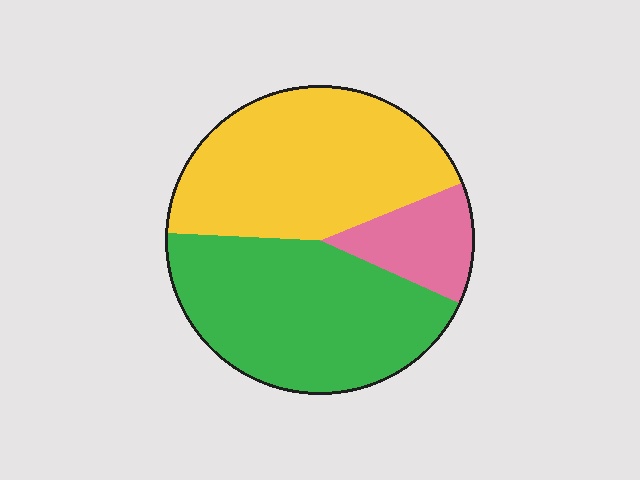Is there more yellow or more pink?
Yellow.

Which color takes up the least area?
Pink, at roughly 15%.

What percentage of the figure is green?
Green takes up between a third and a half of the figure.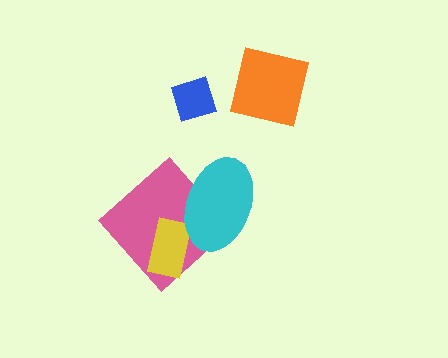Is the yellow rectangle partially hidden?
Yes, it is partially covered by another shape.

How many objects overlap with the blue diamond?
0 objects overlap with the blue diamond.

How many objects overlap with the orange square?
0 objects overlap with the orange square.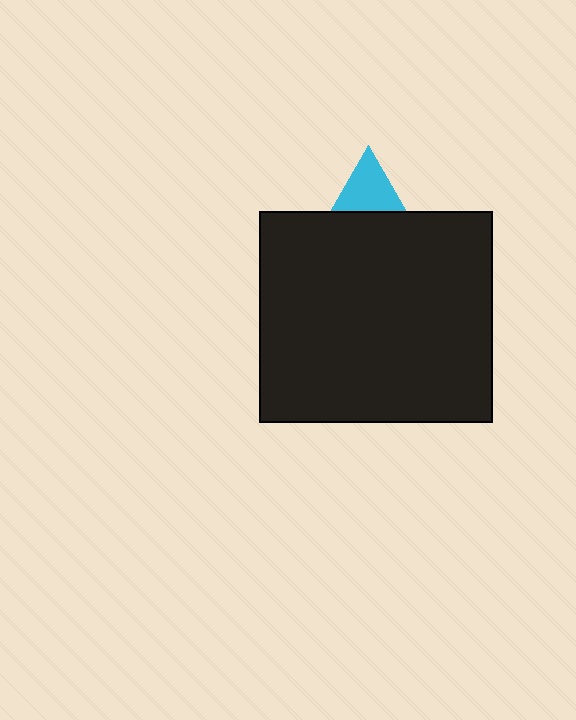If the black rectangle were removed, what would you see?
You would see the complete cyan triangle.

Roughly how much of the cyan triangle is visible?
A small part of it is visible (roughly 31%).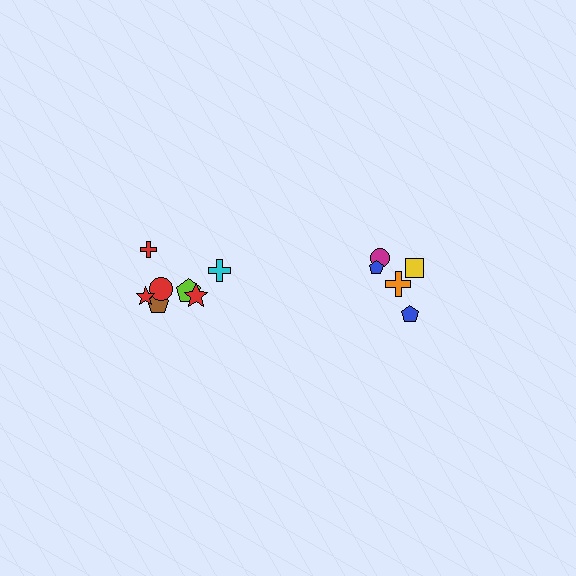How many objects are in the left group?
There are 7 objects.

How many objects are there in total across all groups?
There are 12 objects.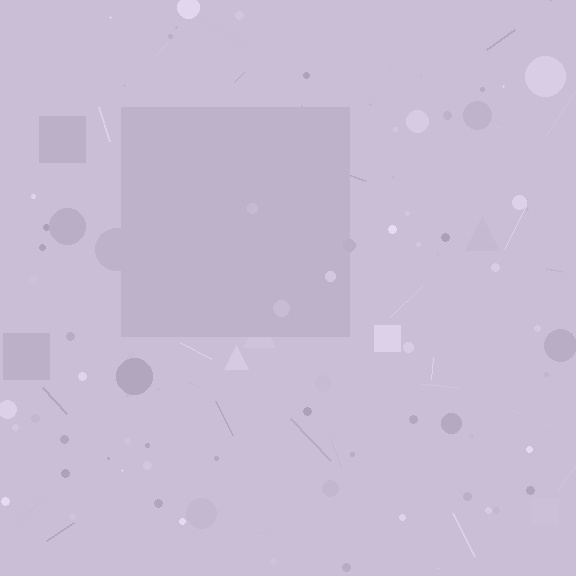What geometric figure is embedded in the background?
A square is embedded in the background.